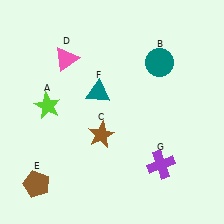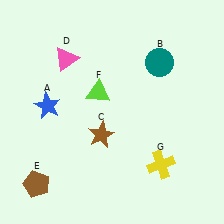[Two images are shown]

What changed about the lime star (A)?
In Image 1, A is lime. In Image 2, it changed to blue.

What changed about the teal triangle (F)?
In Image 1, F is teal. In Image 2, it changed to lime.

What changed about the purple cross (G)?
In Image 1, G is purple. In Image 2, it changed to yellow.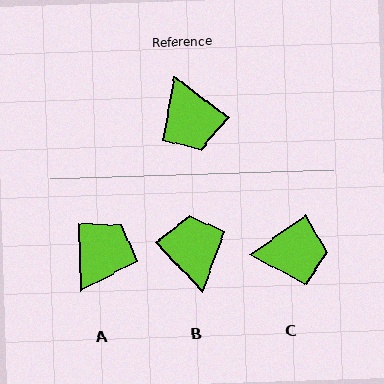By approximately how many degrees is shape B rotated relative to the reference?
Approximately 169 degrees counter-clockwise.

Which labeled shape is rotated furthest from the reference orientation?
B, about 169 degrees away.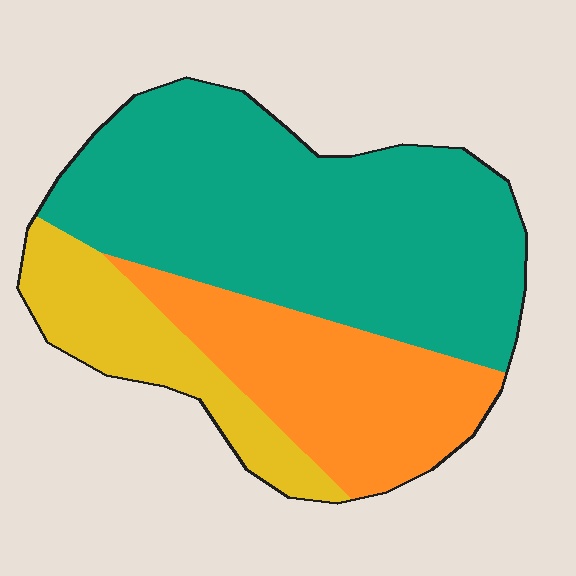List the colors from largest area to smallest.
From largest to smallest: teal, orange, yellow.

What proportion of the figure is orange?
Orange takes up about one quarter (1/4) of the figure.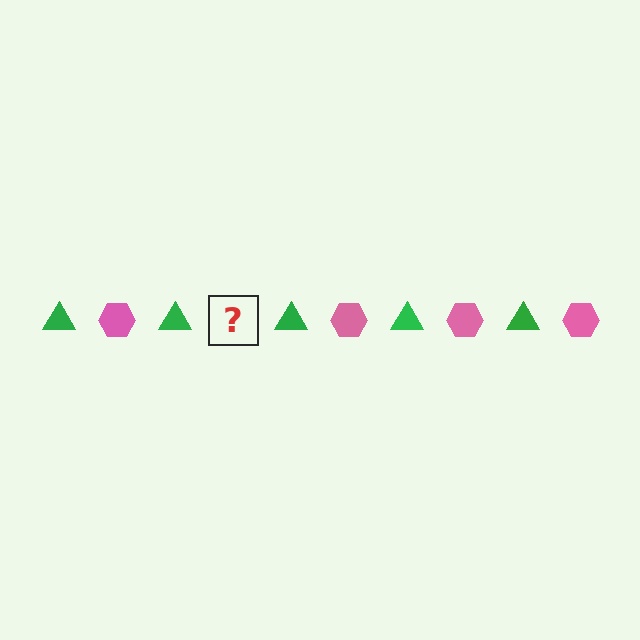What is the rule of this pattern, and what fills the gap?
The rule is that the pattern alternates between green triangle and pink hexagon. The gap should be filled with a pink hexagon.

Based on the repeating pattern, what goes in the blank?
The blank should be a pink hexagon.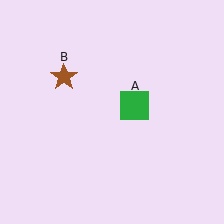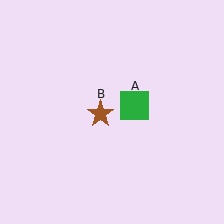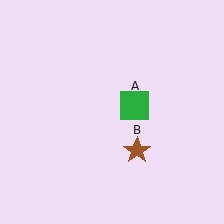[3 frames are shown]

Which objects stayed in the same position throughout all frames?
Green square (object A) remained stationary.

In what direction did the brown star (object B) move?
The brown star (object B) moved down and to the right.